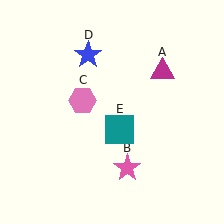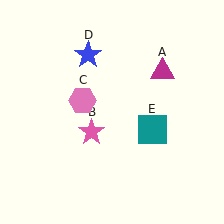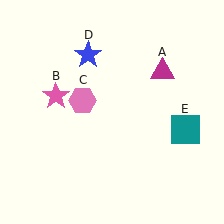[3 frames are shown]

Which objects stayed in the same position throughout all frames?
Magenta triangle (object A) and pink hexagon (object C) and blue star (object D) remained stationary.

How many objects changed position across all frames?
2 objects changed position: pink star (object B), teal square (object E).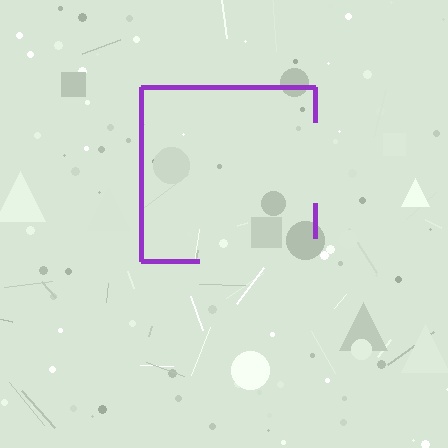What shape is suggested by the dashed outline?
The dashed outline suggests a square.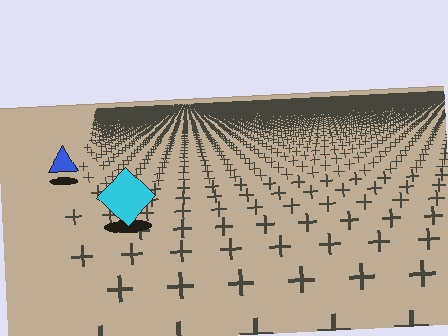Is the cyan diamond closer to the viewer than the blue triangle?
Yes. The cyan diamond is closer — you can tell from the texture gradient: the ground texture is coarser near it.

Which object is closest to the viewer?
The cyan diamond is closest. The texture marks near it are larger and more spread out.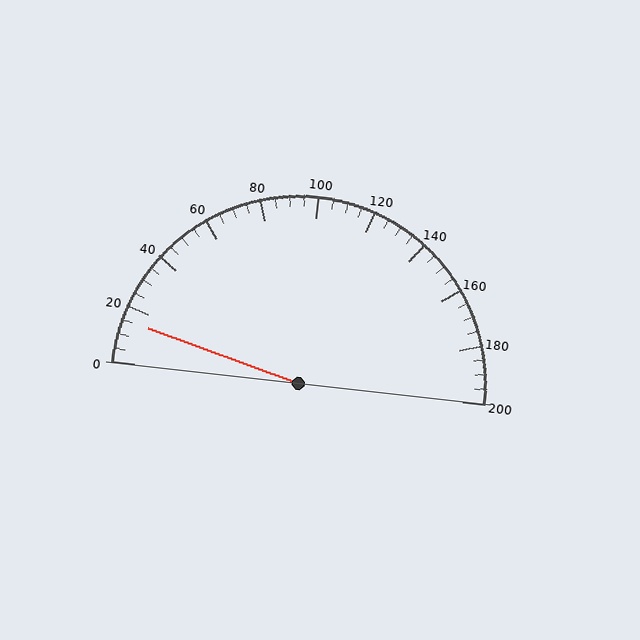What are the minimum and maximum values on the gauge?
The gauge ranges from 0 to 200.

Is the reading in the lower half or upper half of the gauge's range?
The reading is in the lower half of the range (0 to 200).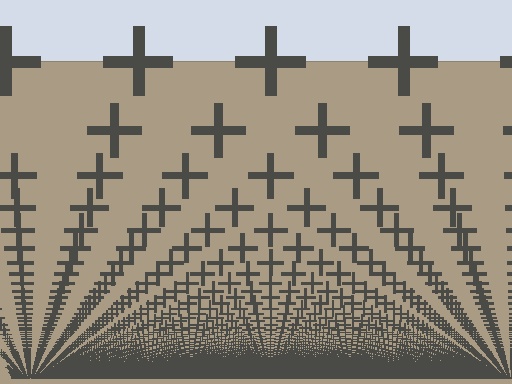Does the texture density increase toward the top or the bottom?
Density increases toward the bottom.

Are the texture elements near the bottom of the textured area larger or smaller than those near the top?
Smaller. The gradient is inverted — elements near the bottom are smaller and denser.